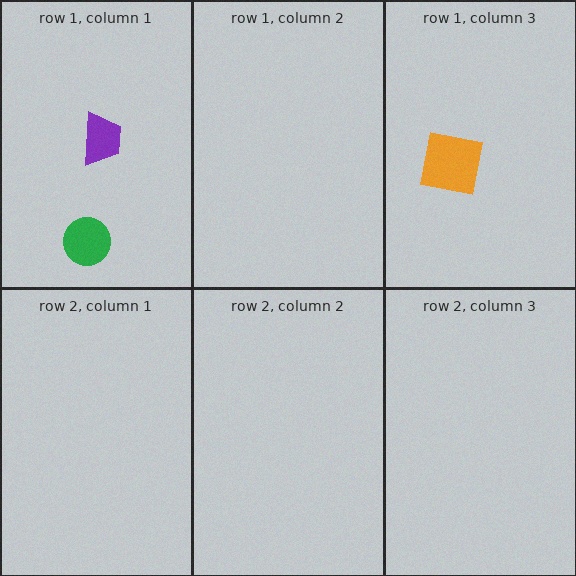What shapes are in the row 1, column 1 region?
The green circle, the purple trapezoid.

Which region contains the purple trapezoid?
The row 1, column 1 region.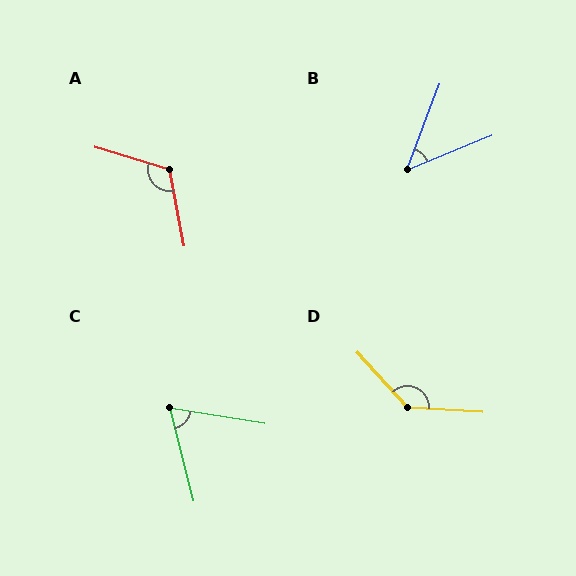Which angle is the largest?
D, at approximately 136 degrees.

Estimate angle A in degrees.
Approximately 117 degrees.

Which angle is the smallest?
B, at approximately 47 degrees.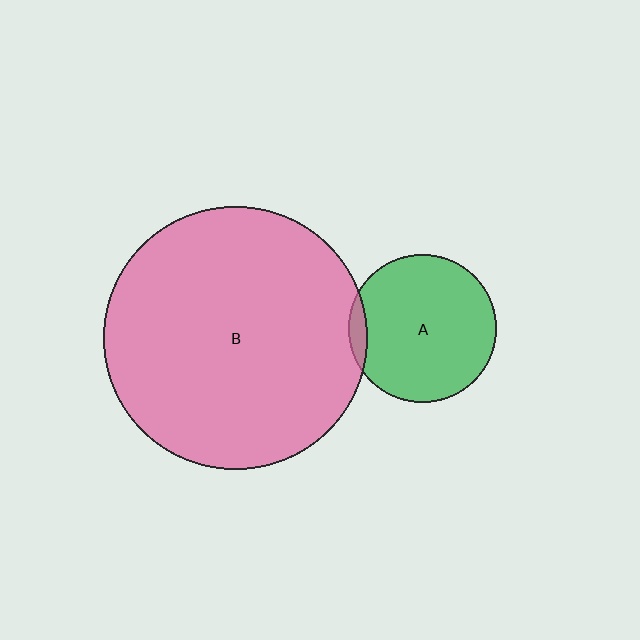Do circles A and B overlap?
Yes.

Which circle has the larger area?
Circle B (pink).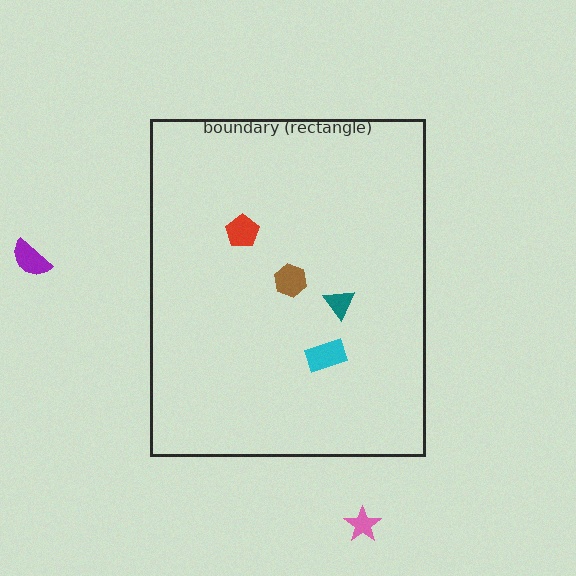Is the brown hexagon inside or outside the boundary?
Inside.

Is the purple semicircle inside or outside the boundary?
Outside.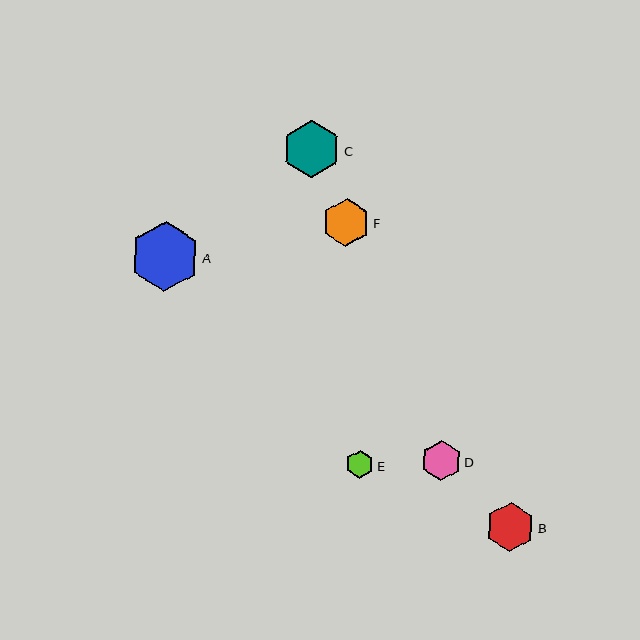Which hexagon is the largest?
Hexagon A is the largest with a size of approximately 70 pixels.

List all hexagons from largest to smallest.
From largest to smallest: A, C, B, F, D, E.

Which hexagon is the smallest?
Hexagon E is the smallest with a size of approximately 28 pixels.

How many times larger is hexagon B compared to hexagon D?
Hexagon B is approximately 1.2 times the size of hexagon D.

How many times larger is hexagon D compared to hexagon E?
Hexagon D is approximately 1.4 times the size of hexagon E.